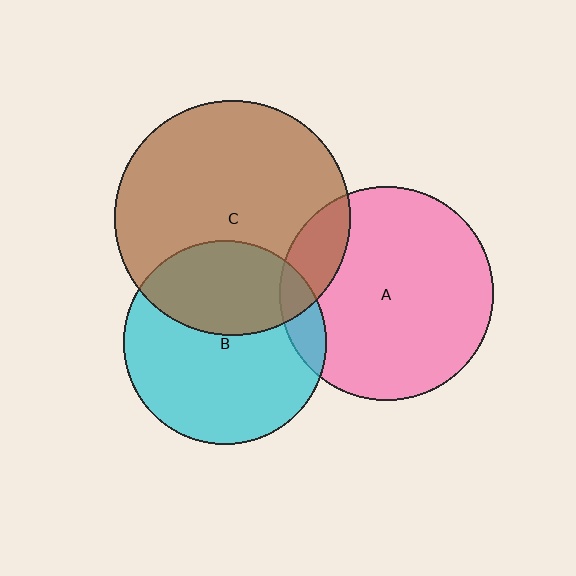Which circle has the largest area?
Circle C (brown).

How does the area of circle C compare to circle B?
Approximately 1.3 times.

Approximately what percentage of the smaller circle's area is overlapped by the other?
Approximately 10%.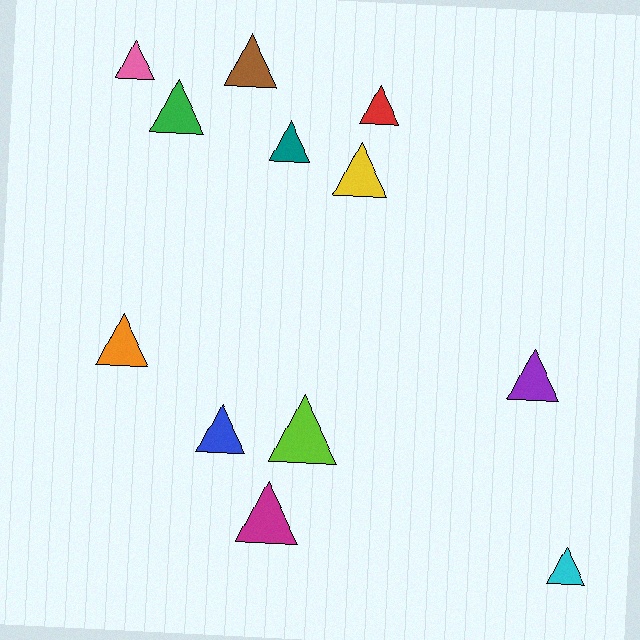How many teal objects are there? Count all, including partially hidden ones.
There is 1 teal object.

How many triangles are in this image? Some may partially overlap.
There are 12 triangles.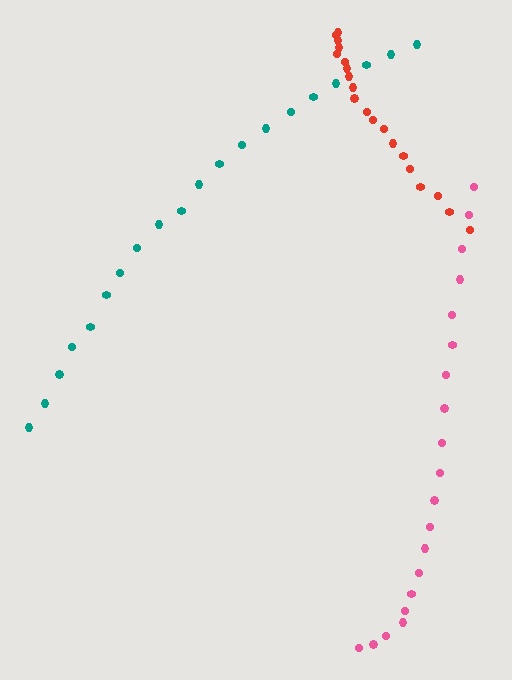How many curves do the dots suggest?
There are 3 distinct paths.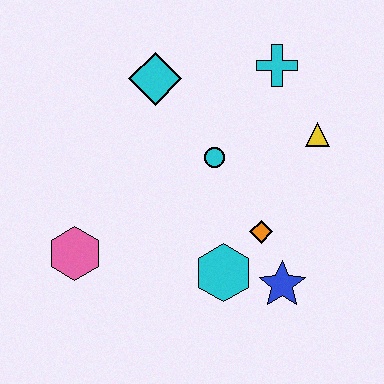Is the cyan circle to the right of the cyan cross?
No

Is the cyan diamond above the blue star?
Yes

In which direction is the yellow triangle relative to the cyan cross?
The yellow triangle is below the cyan cross.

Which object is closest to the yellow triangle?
The cyan cross is closest to the yellow triangle.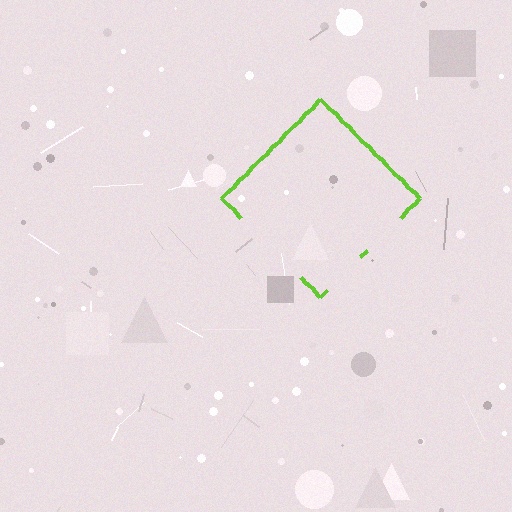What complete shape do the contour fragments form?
The contour fragments form a diamond.